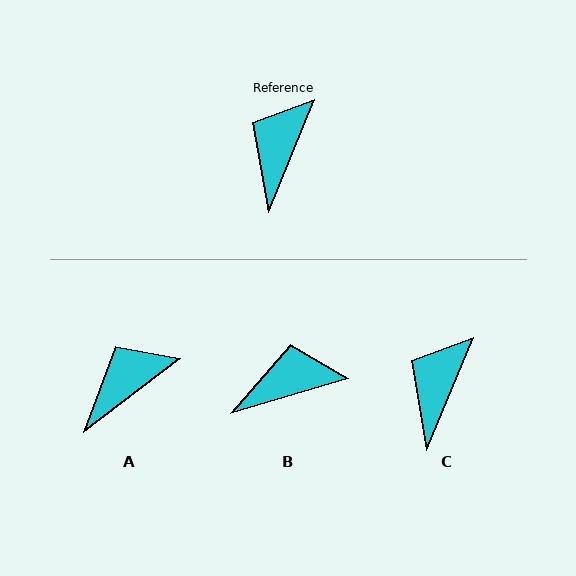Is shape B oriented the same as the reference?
No, it is off by about 51 degrees.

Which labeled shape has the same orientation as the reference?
C.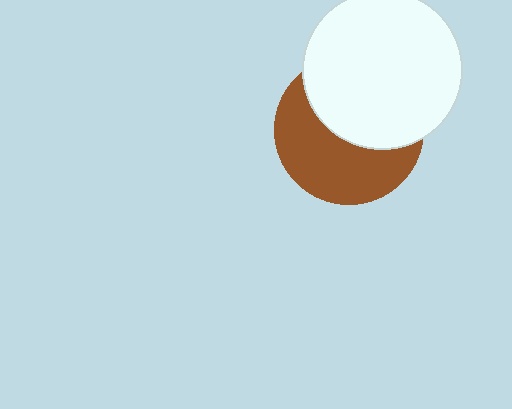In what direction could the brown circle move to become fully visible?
The brown circle could move down. That would shift it out from behind the white circle entirely.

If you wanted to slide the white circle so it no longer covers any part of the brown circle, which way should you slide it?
Slide it up — that is the most direct way to separate the two shapes.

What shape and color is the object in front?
The object in front is a white circle.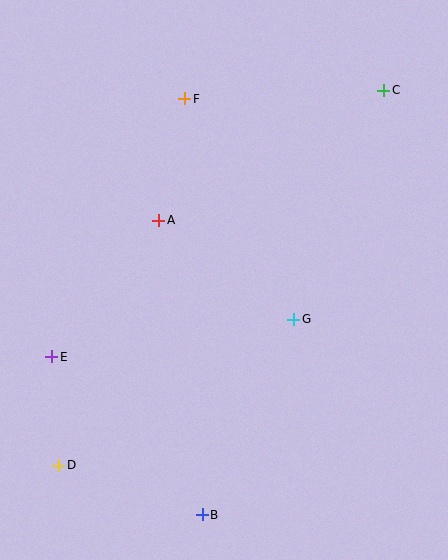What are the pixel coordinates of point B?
Point B is at (202, 515).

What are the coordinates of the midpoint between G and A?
The midpoint between G and A is at (226, 270).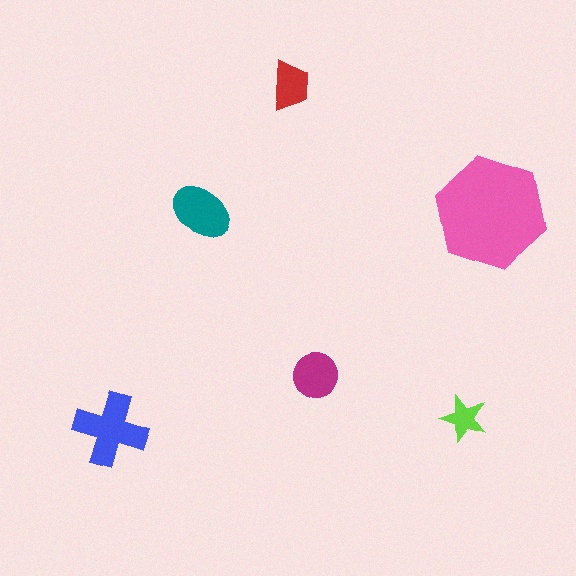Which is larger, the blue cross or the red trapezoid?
The blue cross.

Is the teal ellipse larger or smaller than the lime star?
Larger.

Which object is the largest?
The pink hexagon.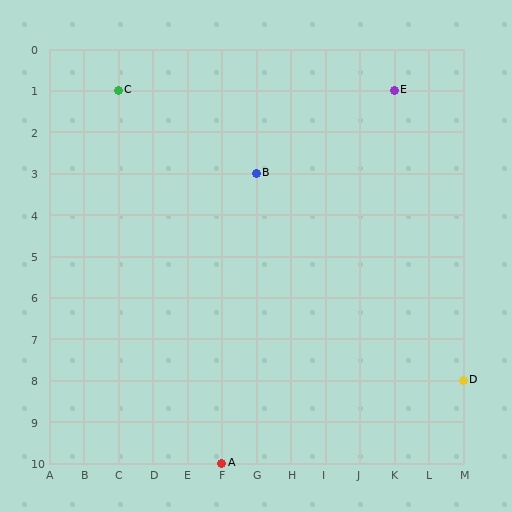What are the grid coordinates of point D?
Point D is at grid coordinates (M, 8).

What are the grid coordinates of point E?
Point E is at grid coordinates (K, 1).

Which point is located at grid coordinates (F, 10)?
Point A is at (F, 10).